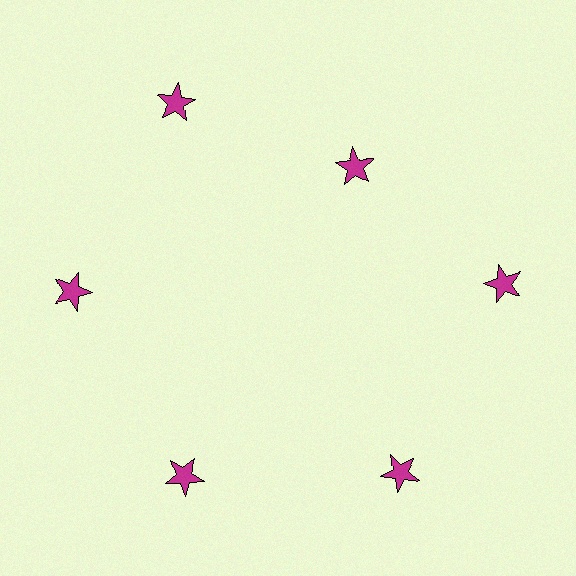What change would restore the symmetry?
The symmetry would be restored by moving it outward, back onto the ring so that all 6 stars sit at equal angles and equal distance from the center.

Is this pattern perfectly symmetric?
No. The 6 magenta stars are arranged in a ring, but one element near the 1 o'clock position is pulled inward toward the center, breaking the 6-fold rotational symmetry.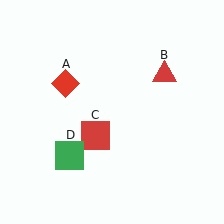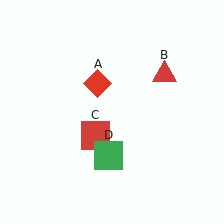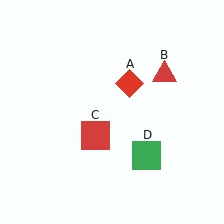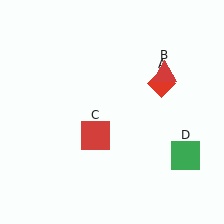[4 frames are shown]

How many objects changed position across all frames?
2 objects changed position: red diamond (object A), green square (object D).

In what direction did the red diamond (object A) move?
The red diamond (object A) moved right.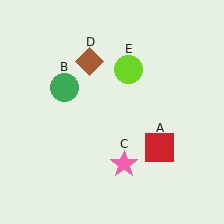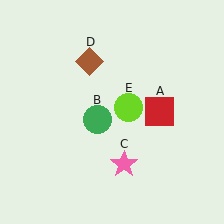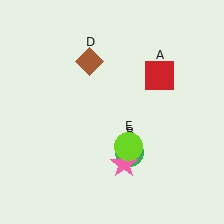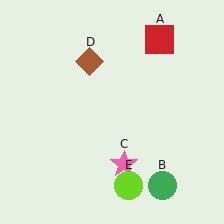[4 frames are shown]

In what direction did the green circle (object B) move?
The green circle (object B) moved down and to the right.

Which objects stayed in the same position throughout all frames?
Pink star (object C) and brown diamond (object D) remained stationary.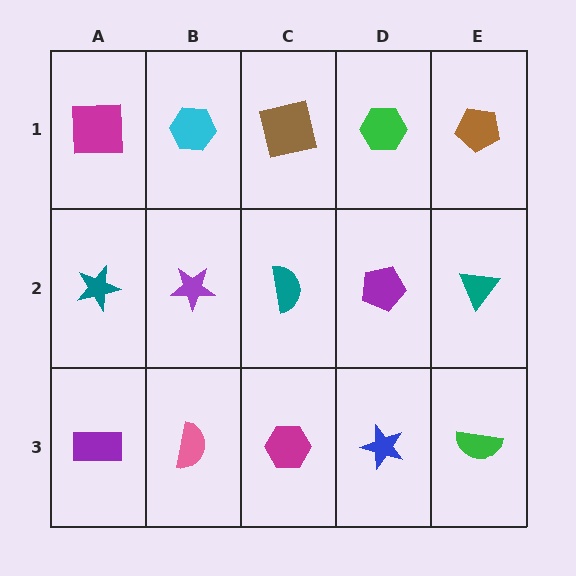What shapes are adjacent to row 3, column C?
A teal semicircle (row 2, column C), a pink semicircle (row 3, column B), a blue star (row 3, column D).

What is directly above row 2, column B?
A cyan hexagon.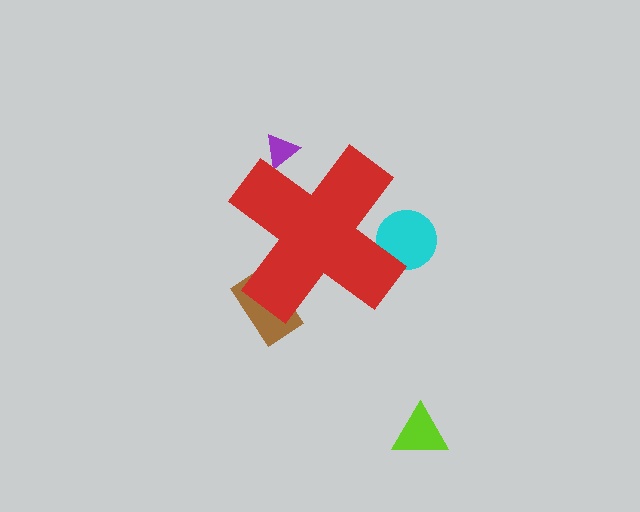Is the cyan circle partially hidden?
Yes, the cyan circle is partially hidden behind the red cross.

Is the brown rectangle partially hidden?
Yes, the brown rectangle is partially hidden behind the red cross.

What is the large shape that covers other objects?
A red cross.